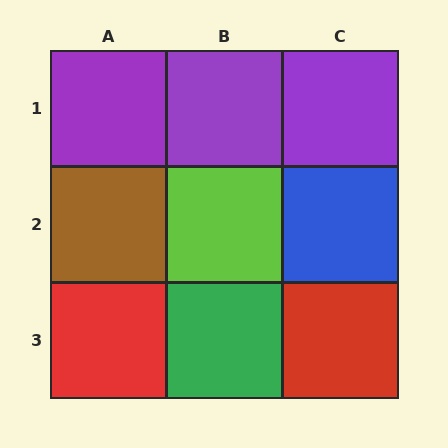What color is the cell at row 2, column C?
Blue.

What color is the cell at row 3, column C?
Red.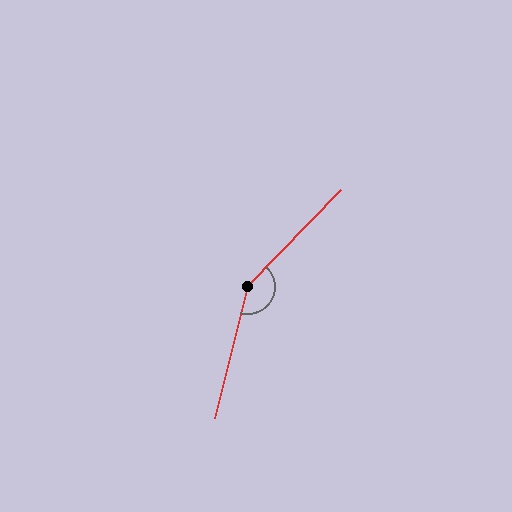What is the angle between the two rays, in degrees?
Approximately 150 degrees.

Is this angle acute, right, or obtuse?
It is obtuse.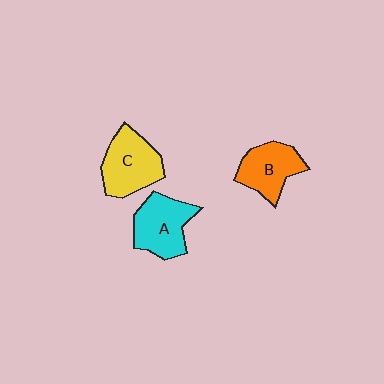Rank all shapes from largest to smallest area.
From largest to smallest: C (yellow), A (cyan), B (orange).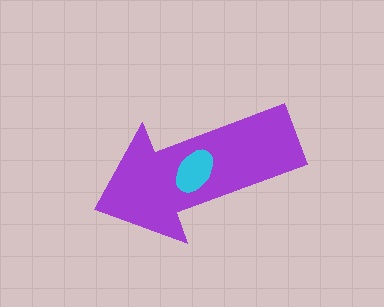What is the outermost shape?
The purple arrow.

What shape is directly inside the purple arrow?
The cyan ellipse.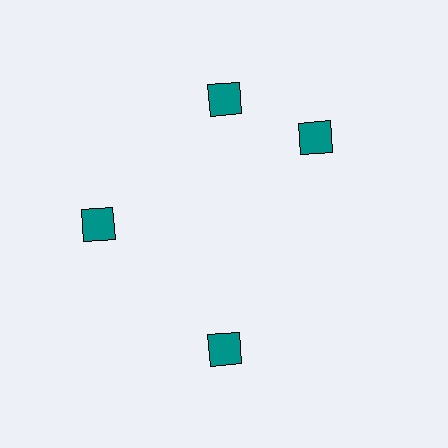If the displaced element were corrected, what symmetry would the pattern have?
It would have 4-fold rotational symmetry — the pattern would map onto itself every 90 degrees.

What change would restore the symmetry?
The symmetry would be restored by rotating it back into even spacing with its neighbors so that all 4 diamonds sit at equal angles and equal distance from the center.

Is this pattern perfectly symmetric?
No. The 4 teal diamonds are arranged in a ring, but one element near the 3 o'clock position is rotated out of alignment along the ring, breaking the 4-fold rotational symmetry.